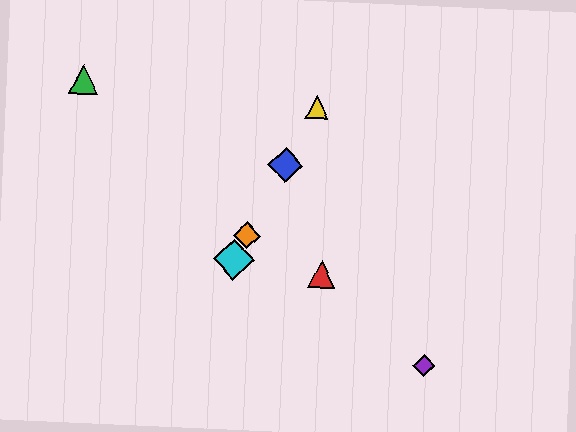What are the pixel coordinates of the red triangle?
The red triangle is at (322, 274).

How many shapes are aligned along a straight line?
4 shapes (the blue diamond, the yellow triangle, the orange diamond, the cyan diamond) are aligned along a straight line.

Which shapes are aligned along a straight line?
The blue diamond, the yellow triangle, the orange diamond, the cyan diamond are aligned along a straight line.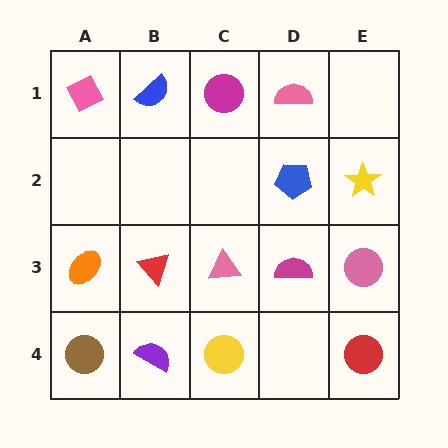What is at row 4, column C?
A yellow circle.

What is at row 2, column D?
A blue pentagon.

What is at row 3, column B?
A red triangle.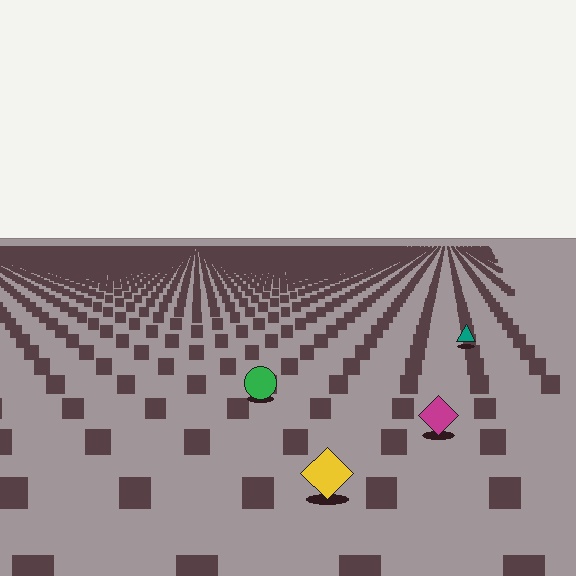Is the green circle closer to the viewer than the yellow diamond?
No. The yellow diamond is closer — you can tell from the texture gradient: the ground texture is coarser near it.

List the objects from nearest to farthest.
From nearest to farthest: the yellow diamond, the magenta diamond, the green circle, the teal triangle.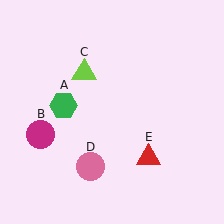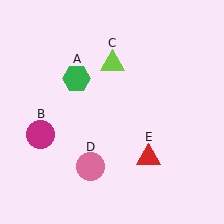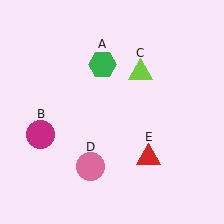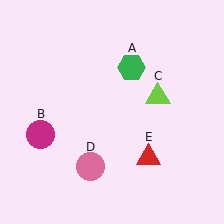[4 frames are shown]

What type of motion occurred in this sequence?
The green hexagon (object A), lime triangle (object C) rotated clockwise around the center of the scene.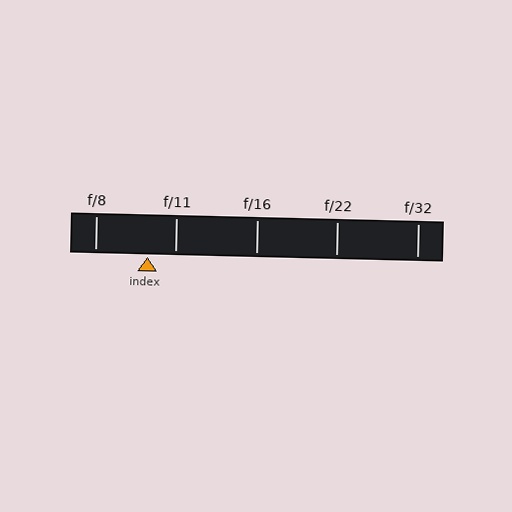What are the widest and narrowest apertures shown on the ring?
The widest aperture shown is f/8 and the narrowest is f/32.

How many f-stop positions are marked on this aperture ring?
There are 5 f-stop positions marked.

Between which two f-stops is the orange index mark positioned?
The index mark is between f/8 and f/11.